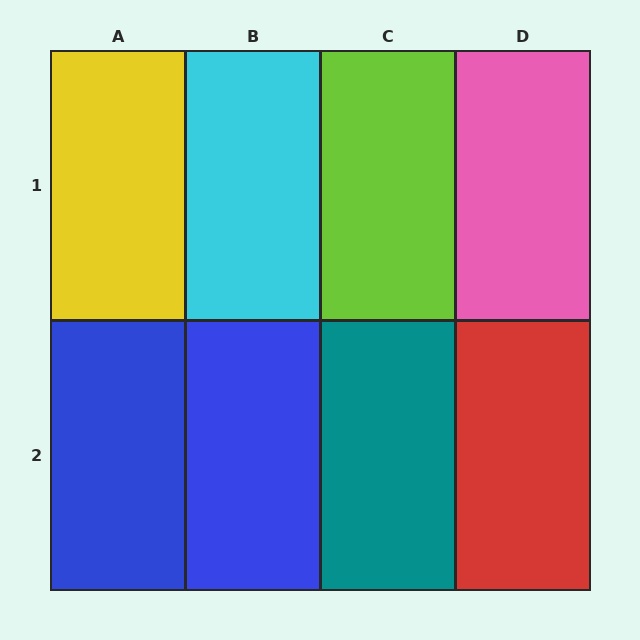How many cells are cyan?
1 cell is cyan.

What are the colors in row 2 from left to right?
Blue, blue, teal, red.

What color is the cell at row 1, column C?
Lime.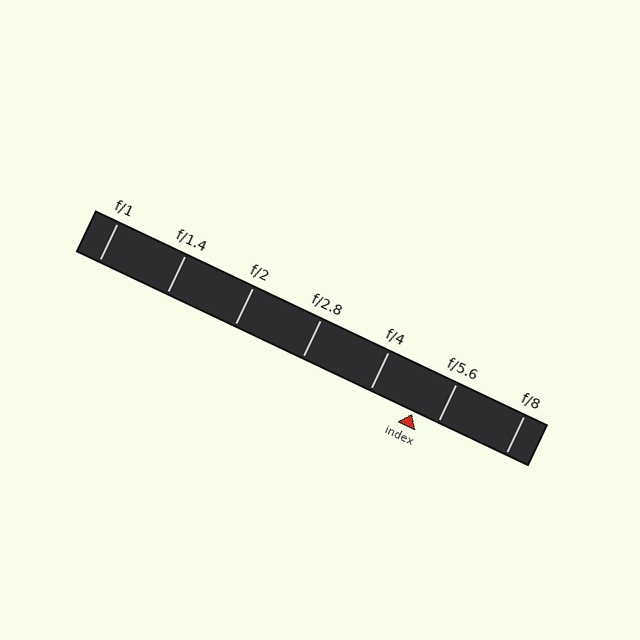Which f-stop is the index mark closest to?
The index mark is closest to f/5.6.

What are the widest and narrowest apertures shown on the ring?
The widest aperture shown is f/1 and the narrowest is f/8.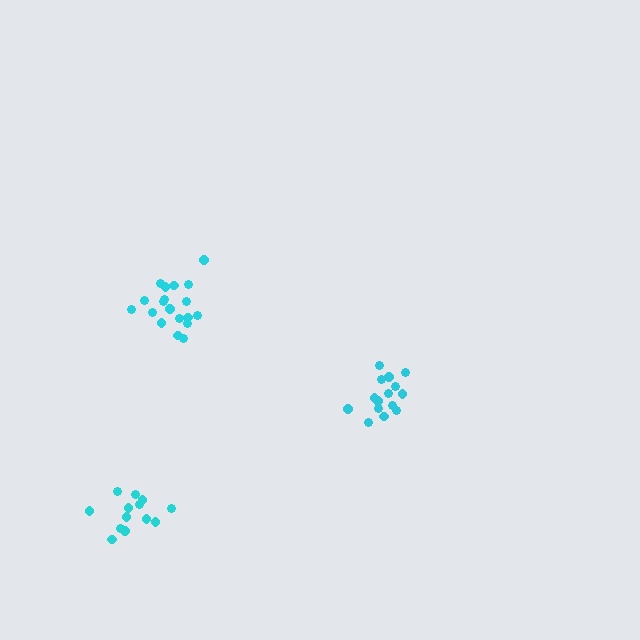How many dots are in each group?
Group 1: 15 dots, Group 2: 13 dots, Group 3: 19 dots (47 total).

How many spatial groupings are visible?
There are 3 spatial groupings.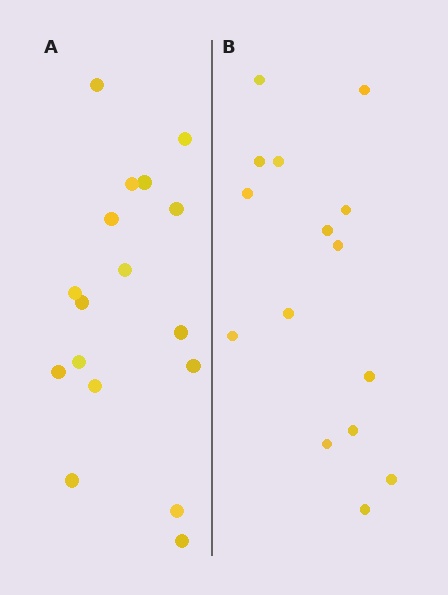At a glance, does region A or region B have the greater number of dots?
Region A (the left region) has more dots.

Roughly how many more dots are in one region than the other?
Region A has just a few more — roughly 2 or 3 more dots than region B.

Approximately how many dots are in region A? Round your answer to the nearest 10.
About 20 dots. (The exact count is 17, which rounds to 20.)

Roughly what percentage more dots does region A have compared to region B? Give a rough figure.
About 15% more.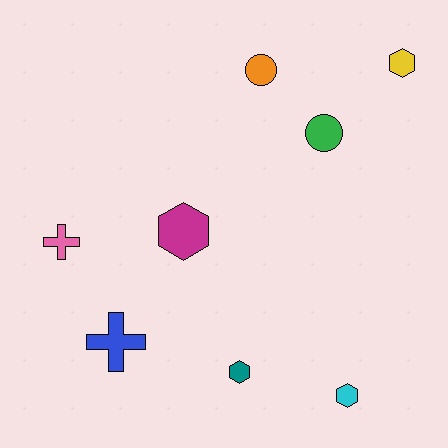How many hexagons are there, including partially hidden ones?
There are 4 hexagons.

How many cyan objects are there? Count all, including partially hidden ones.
There is 1 cyan object.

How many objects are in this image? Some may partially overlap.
There are 8 objects.